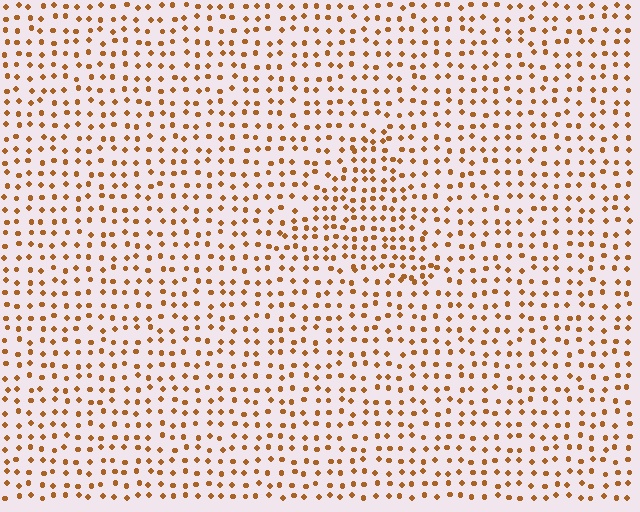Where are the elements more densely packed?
The elements are more densely packed inside the triangle boundary.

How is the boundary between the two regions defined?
The boundary is defined by a change in element density (approximately 1.5x ratio). All elements are the same color, size, and shape.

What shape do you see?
I see a triangle.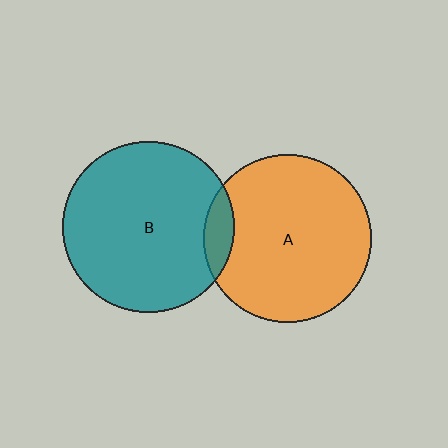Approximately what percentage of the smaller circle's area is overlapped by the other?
Approximately 10%.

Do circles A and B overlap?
Yes.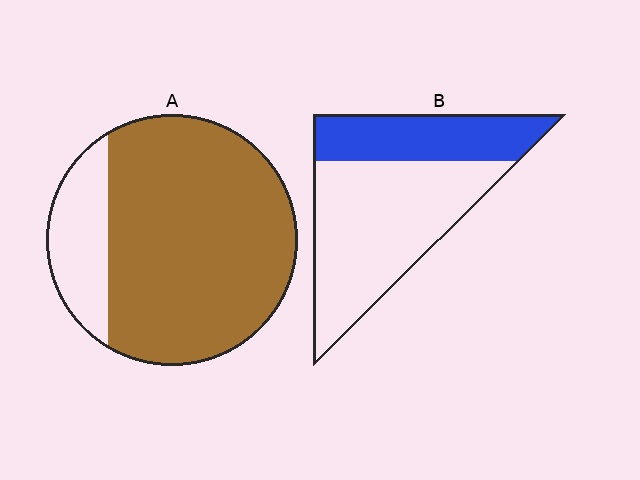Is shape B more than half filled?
No.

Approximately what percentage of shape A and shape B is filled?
A is approximately 80% and B is approximately 35%.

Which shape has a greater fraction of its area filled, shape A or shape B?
Shape A.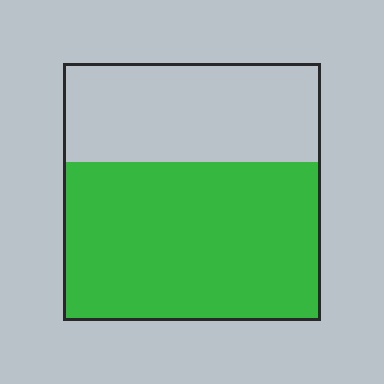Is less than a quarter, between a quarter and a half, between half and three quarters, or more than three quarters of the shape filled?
Between half and three quarters.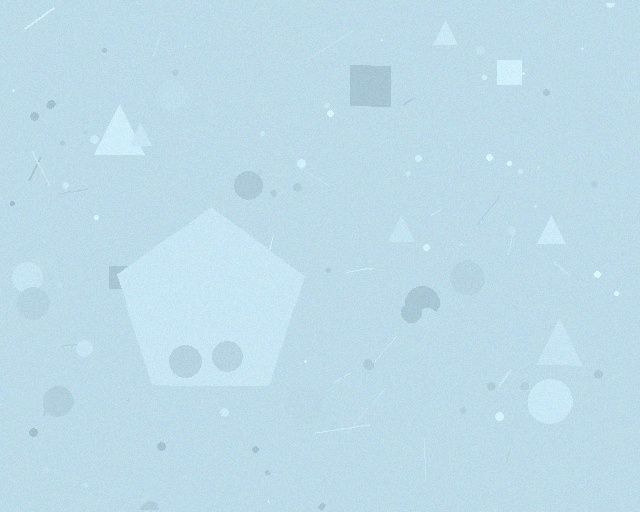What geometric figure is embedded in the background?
A pentagon is embedded in the background.